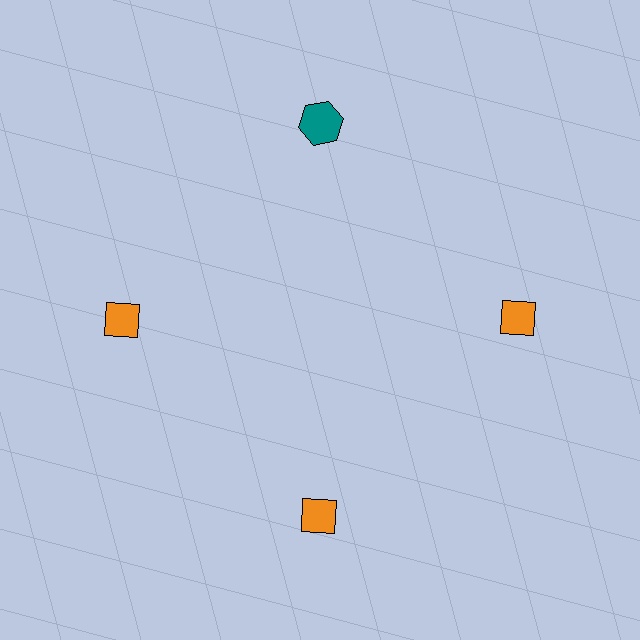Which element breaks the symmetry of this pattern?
The teal hexagon at roughly the 12 o'clock position breaks the symmetry. All other shapes are orange diamonds.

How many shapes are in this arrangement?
There are 4 shapes arranged in a ring pattern.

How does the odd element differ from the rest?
It differs in both color (teal instead of orange) and shape (hexagon instead of diamond).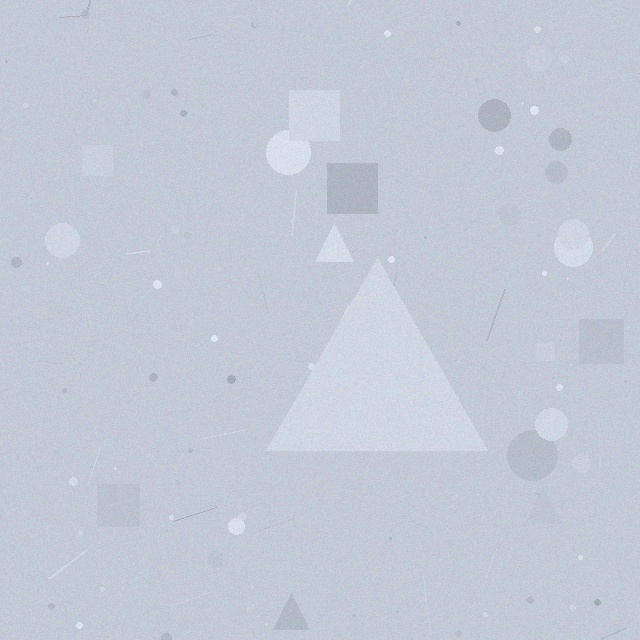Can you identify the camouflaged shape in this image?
The camouflaged shape is a triangle.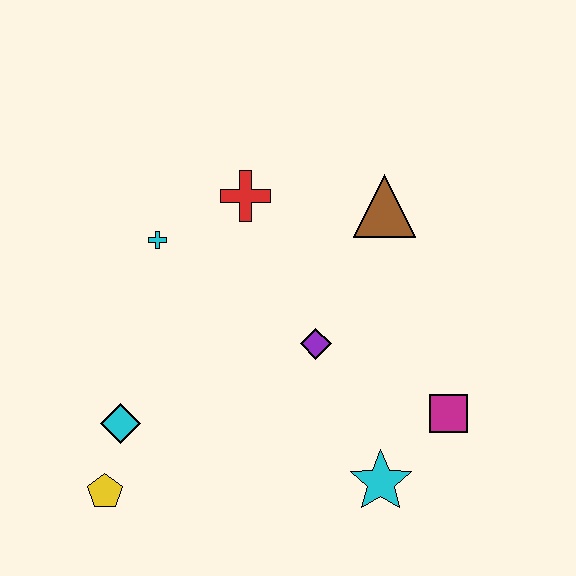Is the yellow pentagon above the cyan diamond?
No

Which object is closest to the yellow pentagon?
The cyan diamond is closest to the yellow pentagon.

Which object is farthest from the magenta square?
The yellow pentagon is farthest from the magenta square.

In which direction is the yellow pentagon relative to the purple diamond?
The yellow pentagon is to the left of the purple diamond.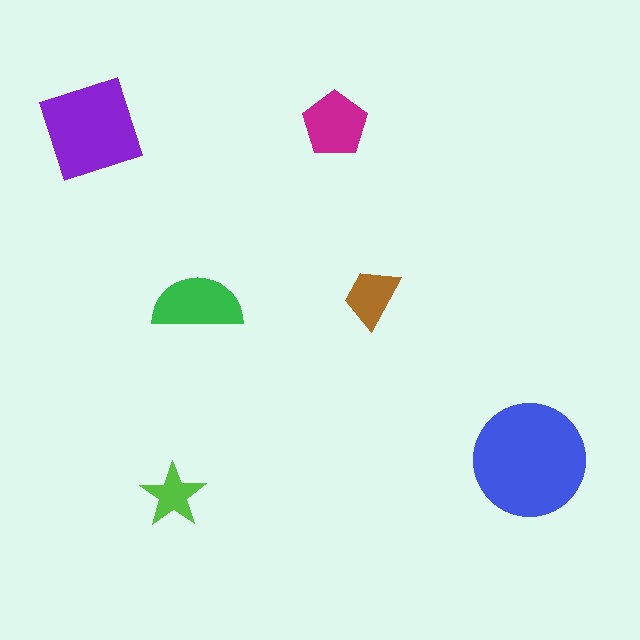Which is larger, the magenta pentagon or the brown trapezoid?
The magenta pentagon.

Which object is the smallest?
The lime star.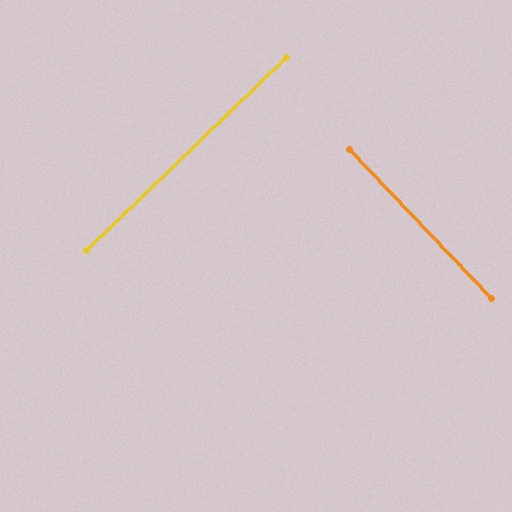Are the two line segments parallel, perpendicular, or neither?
Perpendicular — they meet at approximately 89°.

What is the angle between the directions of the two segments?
Approximately 89 degrees.